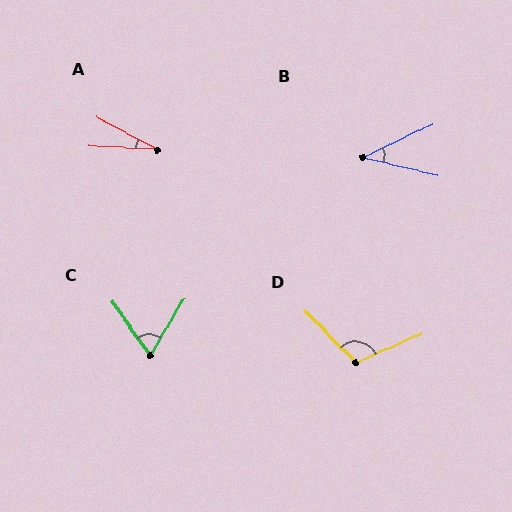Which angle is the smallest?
A, at approximately 26 degrees.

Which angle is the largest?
D, at approximately 111 degrees.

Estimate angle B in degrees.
Approximately 39 degrees.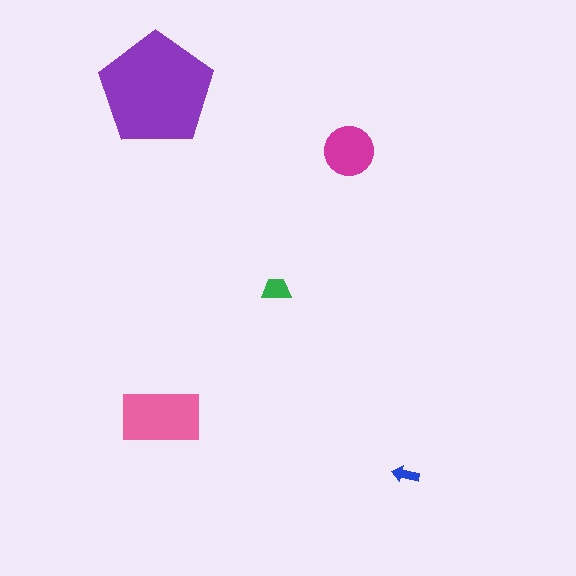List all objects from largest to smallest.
The purple pentagon, the pink rectangle, the magenta circle, the green trapezoid, the blue arrow.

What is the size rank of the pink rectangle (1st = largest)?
2nd.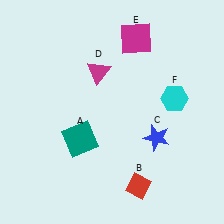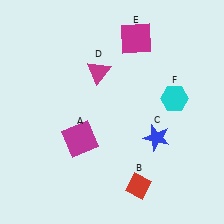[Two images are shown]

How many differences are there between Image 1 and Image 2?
There is 1 difference between the two images.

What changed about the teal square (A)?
In Image 1, A is teal. In Image 2, it changed to magenta.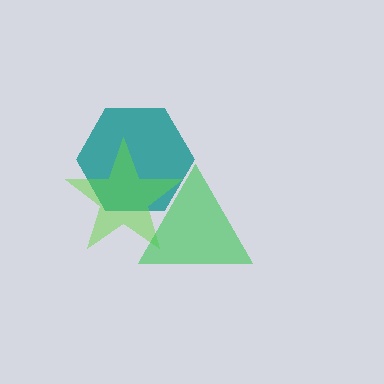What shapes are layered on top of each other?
The layered shapes are: a teal hexagon, a lime star, a green triangle.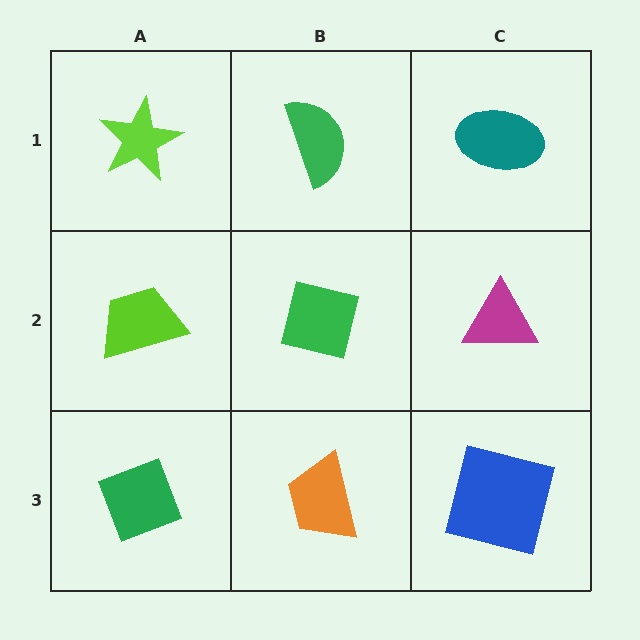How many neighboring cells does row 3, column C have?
2.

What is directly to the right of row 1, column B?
A teal ellipse.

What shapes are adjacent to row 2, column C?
A teal ellipse (row 1, column C), a blue square (row 3, column C), a green square (row 2, column B).